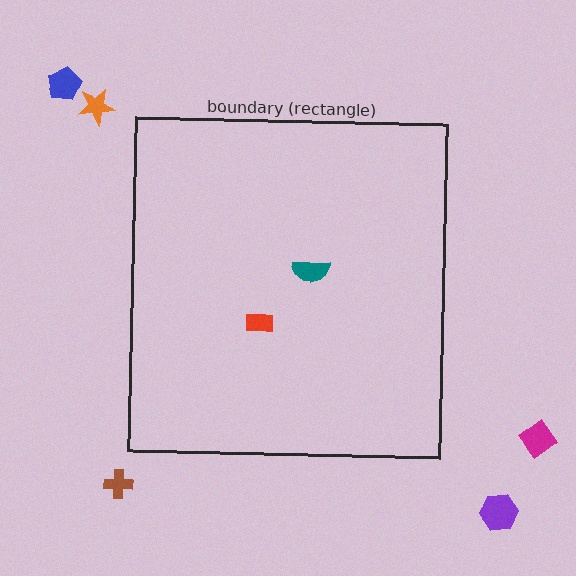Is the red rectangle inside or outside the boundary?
Inside.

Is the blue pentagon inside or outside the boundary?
Outside.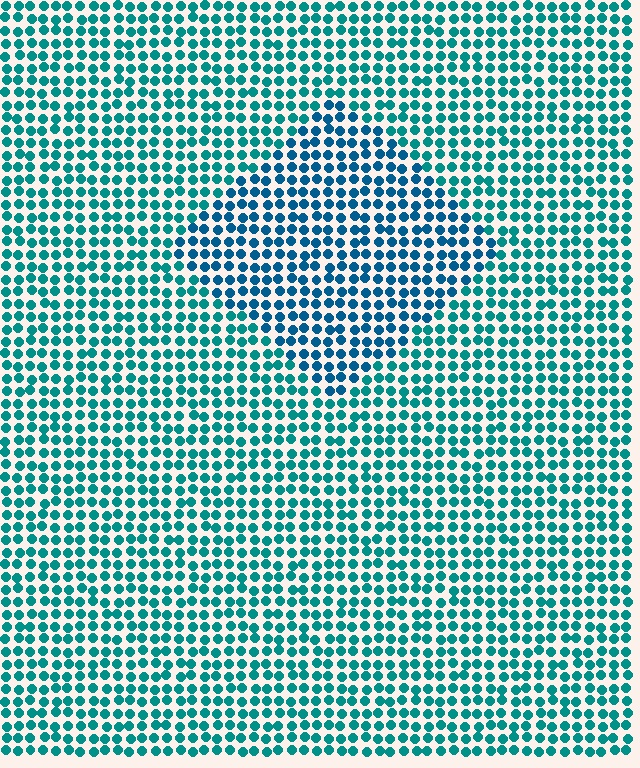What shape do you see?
I see a diamond.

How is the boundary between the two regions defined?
The boundary is defined purely by a slight shift in hue (about 24 degrees). Spacing, size, and orientation are identical on both sides.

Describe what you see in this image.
The image is filled with small teal elements in a uniform arrangement. A diamond-shaped region is visible where the elements are tinted to a slightly different hue, forming a subtle color boundary.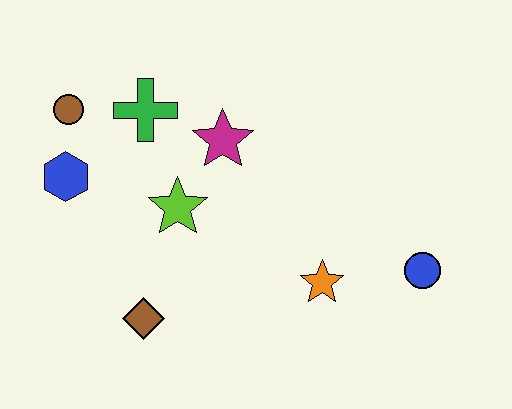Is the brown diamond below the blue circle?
Yes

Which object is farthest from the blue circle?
The brown circle is farthest from the blue circle.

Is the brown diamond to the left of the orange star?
Yes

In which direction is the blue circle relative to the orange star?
The blue circle is to the right of the orange star.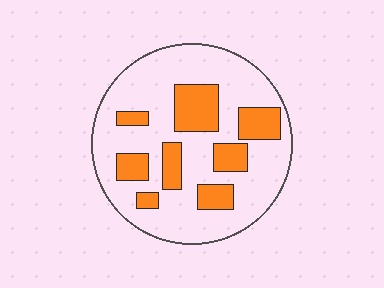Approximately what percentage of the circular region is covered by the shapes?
Approximately 25%.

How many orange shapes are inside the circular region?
8.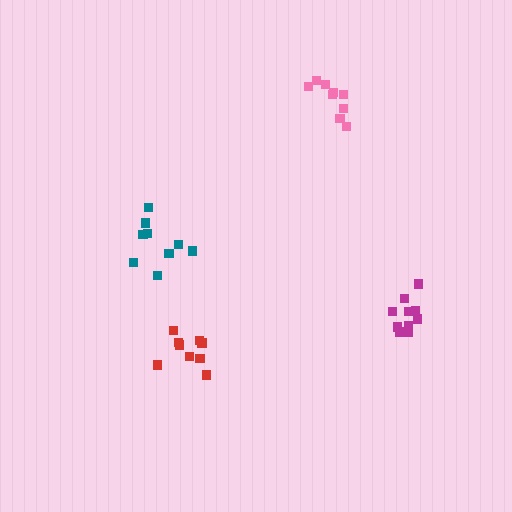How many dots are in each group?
Group 1: 10 dots, Group 2: 9 dots, Group 3: 9 dots, Group 4: 9 dots (37 total).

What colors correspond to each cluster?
The clusters are colored: magenta, teal, red, pink.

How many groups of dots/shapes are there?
There are 4 groups.